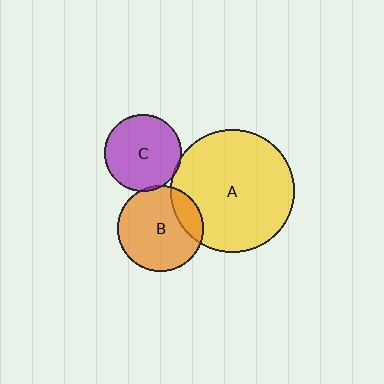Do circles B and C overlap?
Yes.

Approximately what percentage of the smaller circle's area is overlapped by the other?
Approximately 5%.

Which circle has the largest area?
Circle A (yellow).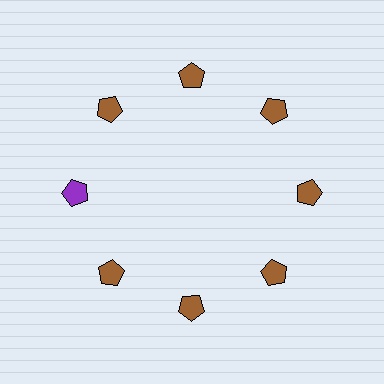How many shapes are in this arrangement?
There are 8 shapes arranged in a ring pattern.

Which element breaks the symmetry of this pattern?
The purple pentagon at roughly the 9 o'clock position breaks the symmetry. All other shapes are brown pentagons.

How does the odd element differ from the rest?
It has a different color: purple instead of brown.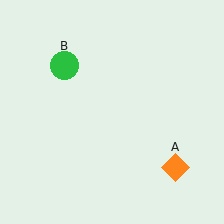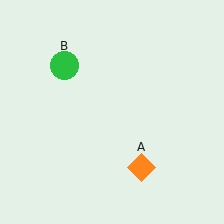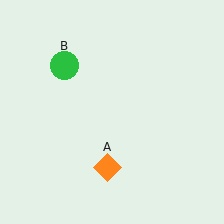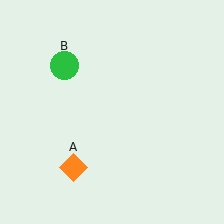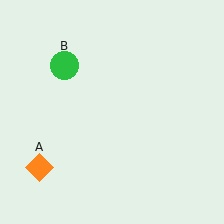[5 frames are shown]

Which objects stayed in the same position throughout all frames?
Green circle (object B) remained stationary.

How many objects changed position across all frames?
1 object changed position: orange diamond (object A).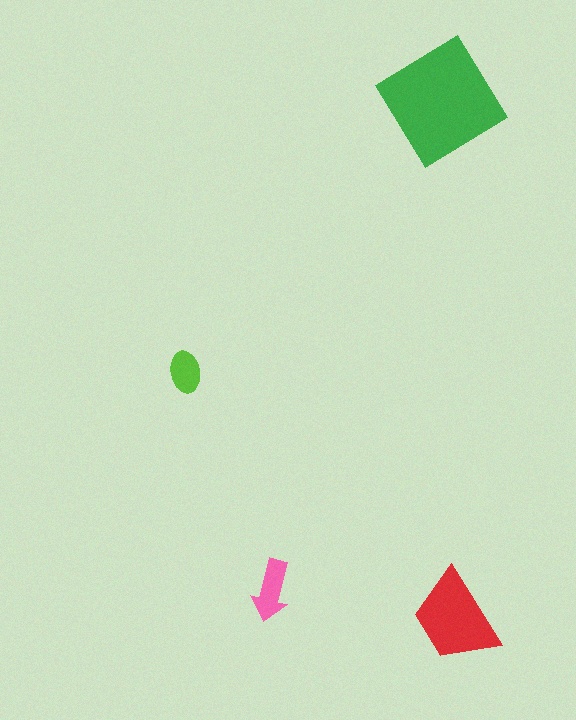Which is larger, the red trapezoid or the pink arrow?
The red trapezoid.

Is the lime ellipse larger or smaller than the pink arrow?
Smaller.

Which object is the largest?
The green diamond.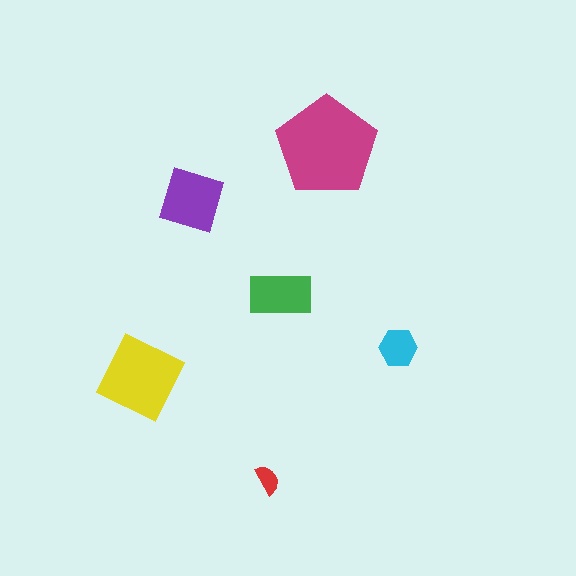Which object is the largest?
The magenta pentagon.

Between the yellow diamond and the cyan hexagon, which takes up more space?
The yellow diamond.